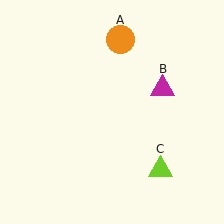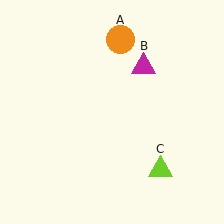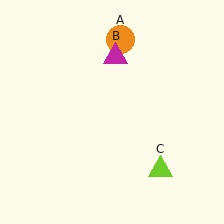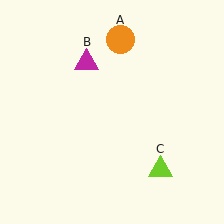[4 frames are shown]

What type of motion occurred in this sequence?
The magenta triangle (object B) rotated counterclockwise around the center of the scene.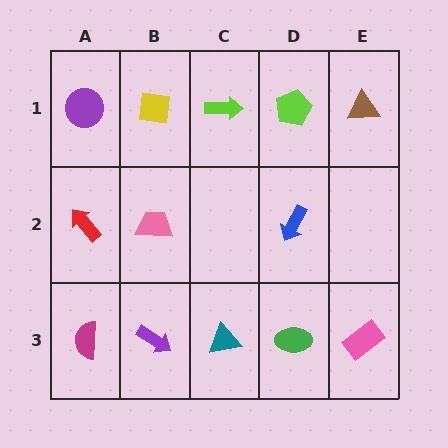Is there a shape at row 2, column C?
No, that cell is empty.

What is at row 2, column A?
A red arrow.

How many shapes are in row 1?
5 shapes.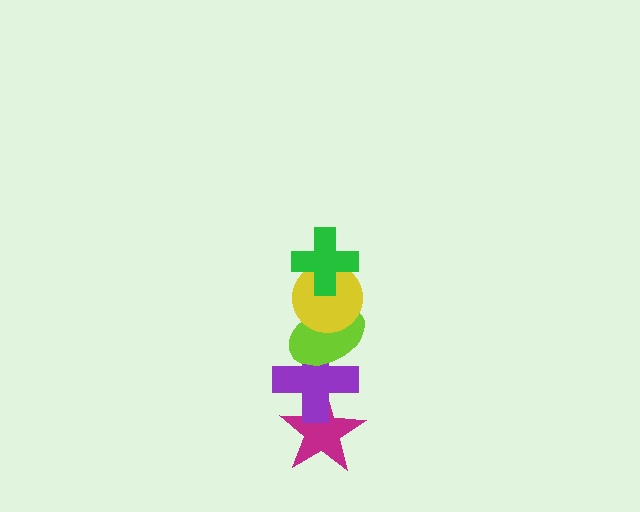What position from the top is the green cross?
The green cross is 1st from the top.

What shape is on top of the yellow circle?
The green cross is on top of the yellow circle.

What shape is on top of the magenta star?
The purple cross is on top of the magenta star.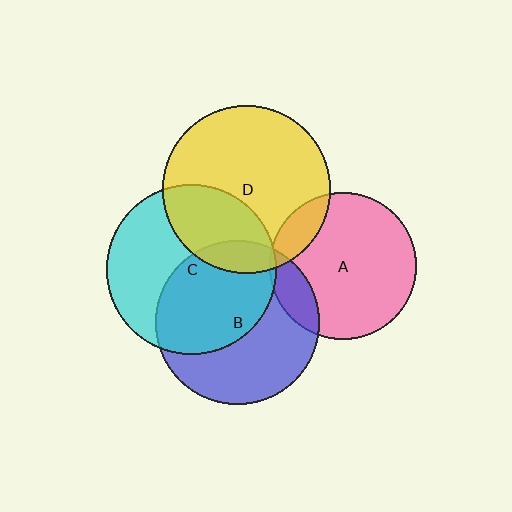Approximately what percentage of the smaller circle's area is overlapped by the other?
Approximately 30%.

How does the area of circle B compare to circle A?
Approximately 1.2 times.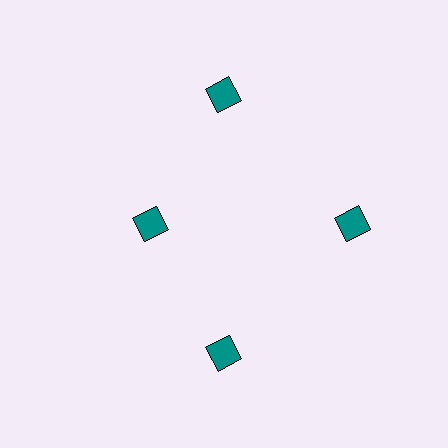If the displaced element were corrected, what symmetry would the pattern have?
It would have 4-fold rotational symmetry — the pattern would map onto itself every 90 degrees.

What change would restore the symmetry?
The symmetry would be restored by moving it outward, back onto the ring so that all 4 diamonds sit at equal angles and equal distance from the center.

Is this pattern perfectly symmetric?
No. The 4 teal diamonds are arranged in a ring, but one element near the 9 o'clock position is pulled inward toward the center, breaking the 4-fold rotational symmetry.